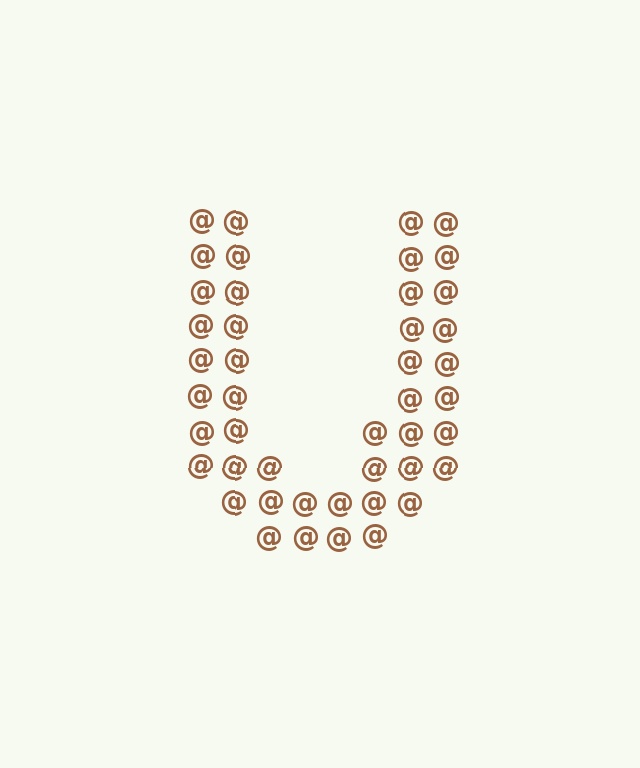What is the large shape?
The large shape is the letter U.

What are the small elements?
The small elements are at signs.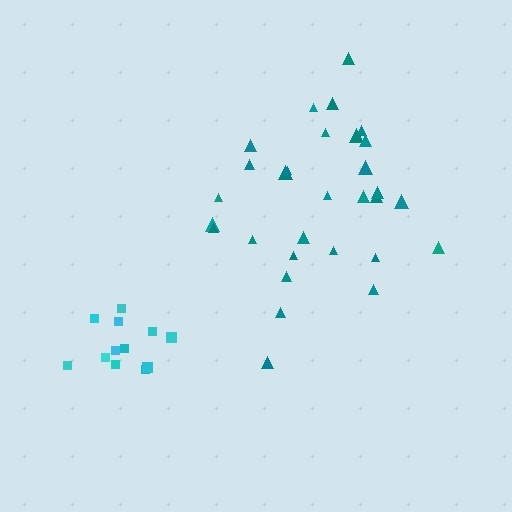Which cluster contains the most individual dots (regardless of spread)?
Teal (30).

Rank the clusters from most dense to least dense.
cyan, teal.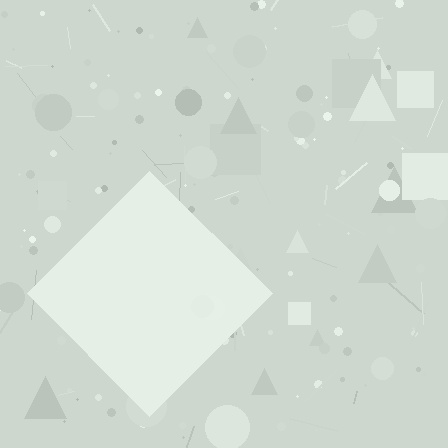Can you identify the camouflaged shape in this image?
The camouflaged shape is a diamond.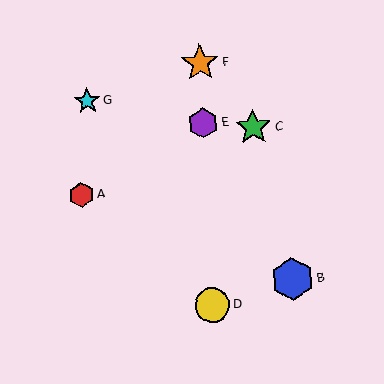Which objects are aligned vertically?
Objects D, E, F are aligned vertically.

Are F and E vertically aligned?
Yes, both are at x≈200.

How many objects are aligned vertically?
3 objects (D, E, F) are aligned vertically.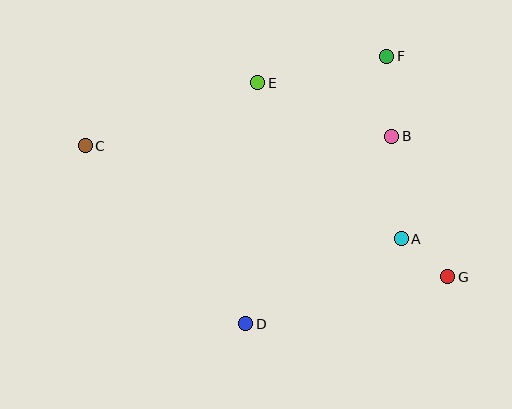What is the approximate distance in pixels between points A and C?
The distance between A and C is approximately 330 pixels.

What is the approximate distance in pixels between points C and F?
The distance between C and F is approximately 315 pixels.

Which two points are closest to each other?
Points A and G are closest to each other.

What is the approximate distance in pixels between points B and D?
The distance between B and D is approximately 238 pixels.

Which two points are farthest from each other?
Points C and G are farthest from each other.